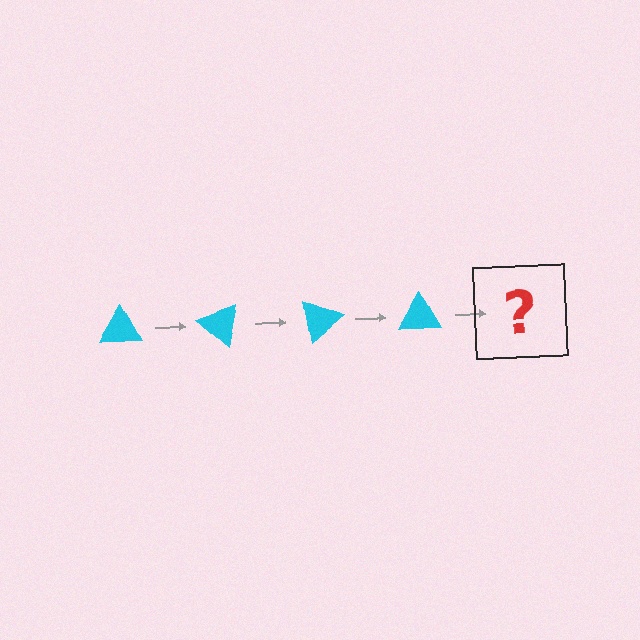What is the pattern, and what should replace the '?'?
The pattern is that the triangle rotates 40 degrees each step. The '?' should be a cyan triangle rotated 160 degrees.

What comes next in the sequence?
The next element should be a cyan triangle rotated 160 degrees.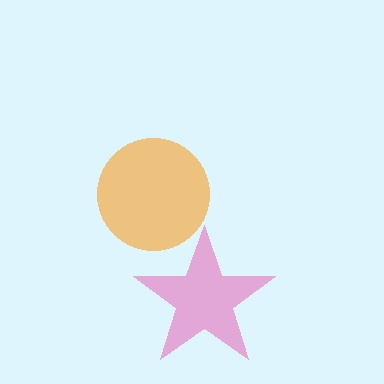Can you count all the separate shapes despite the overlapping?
Yes, there are 2 separate shapes.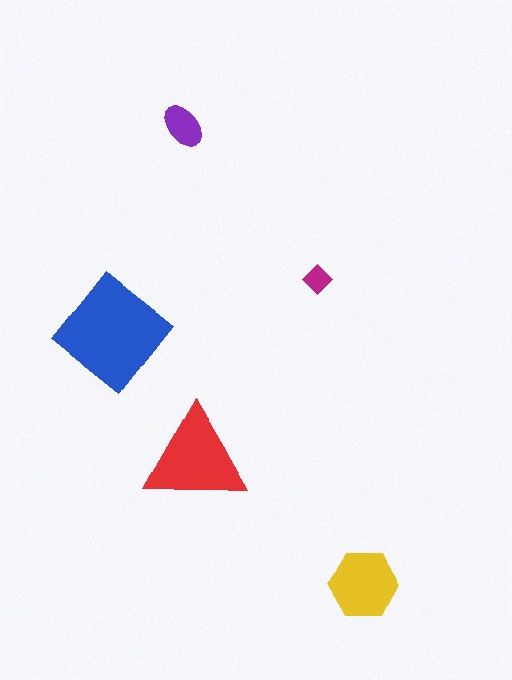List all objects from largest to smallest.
The blue diamond, the red triangle, the yellow hexagon, the purple ellipse, the magenta diamond.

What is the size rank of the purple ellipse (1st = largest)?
4th.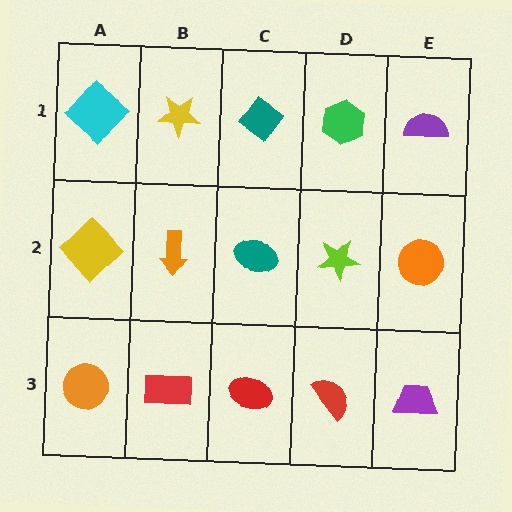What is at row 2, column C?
A teal ellipse.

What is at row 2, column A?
A yellow diamond.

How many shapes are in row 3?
5 shapes.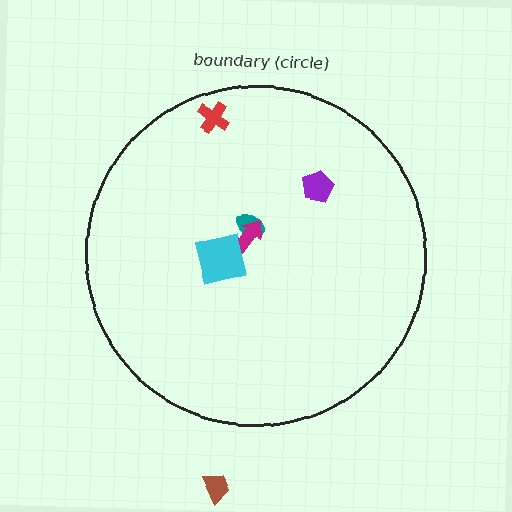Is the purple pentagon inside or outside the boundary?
Inside.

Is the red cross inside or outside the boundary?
Inside.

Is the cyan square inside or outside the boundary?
Inside.